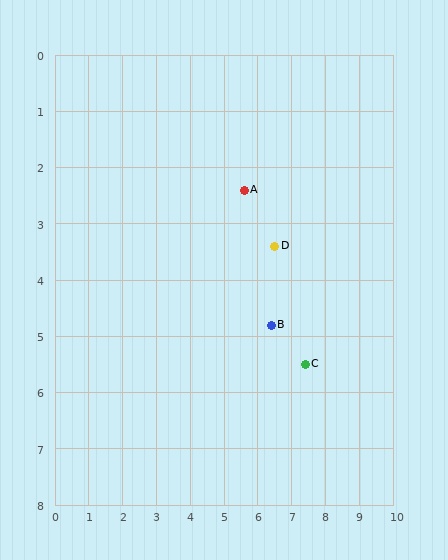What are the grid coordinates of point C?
Point C is at approximately (7.4, 5.5).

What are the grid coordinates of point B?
Point B is at approximately (6.4, 4.8).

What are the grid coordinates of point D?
Point D is at approximately (6.5, 3.4).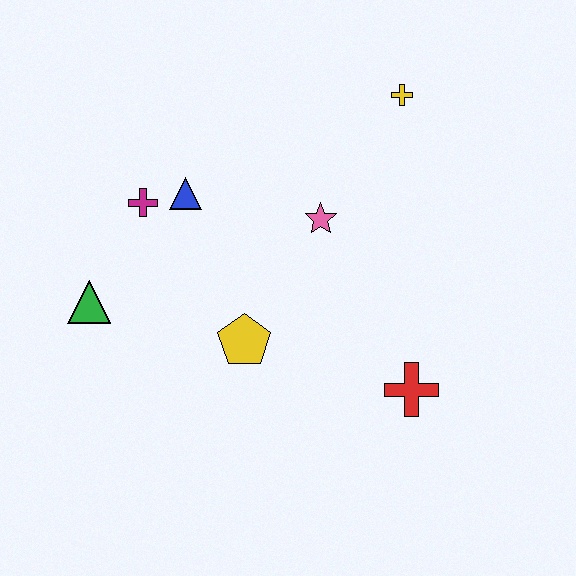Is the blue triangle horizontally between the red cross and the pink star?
No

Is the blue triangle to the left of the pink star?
Yes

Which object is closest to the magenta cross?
The blue triangle is closest to the magenta cross.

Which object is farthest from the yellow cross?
The green triangle is farthest from the yellow cross.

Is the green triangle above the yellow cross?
No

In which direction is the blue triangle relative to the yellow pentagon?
The blue triangle is above the yellow pentagon.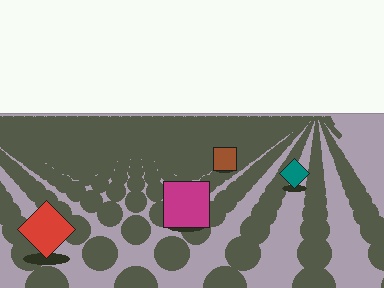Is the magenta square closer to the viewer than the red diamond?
No. The red diamond is closer — you can tell from the texture gradient: the ground texture is coarser near it.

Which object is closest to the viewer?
The red diamond is closest. The texture marks near it are larger and more spread out.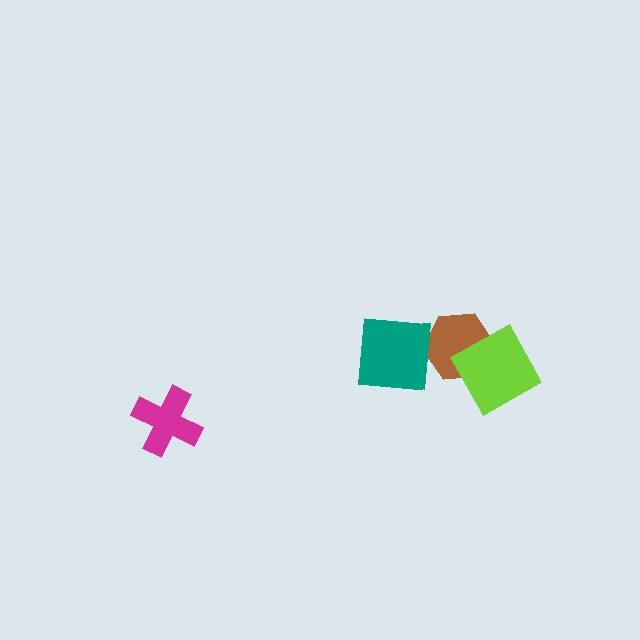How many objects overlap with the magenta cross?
0 objects overlap with the magenta cross.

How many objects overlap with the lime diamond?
1 object overlaps with the lime diamond.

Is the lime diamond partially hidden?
No, no other shape covers it.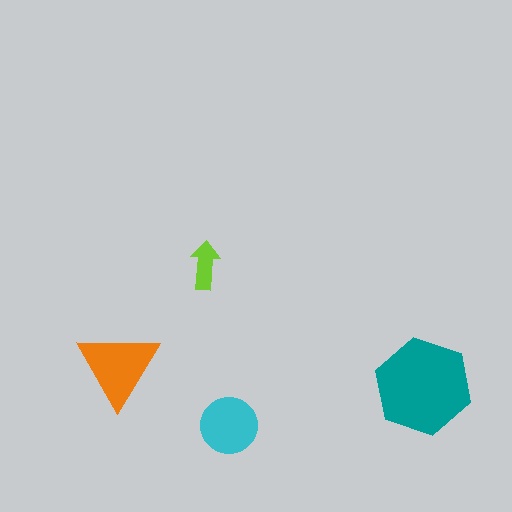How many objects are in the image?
There are 4 objects in the image.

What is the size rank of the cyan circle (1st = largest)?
3rd.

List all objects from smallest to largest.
The lime arrow, the cyan circle, the orange triangle, the teal hexagon.